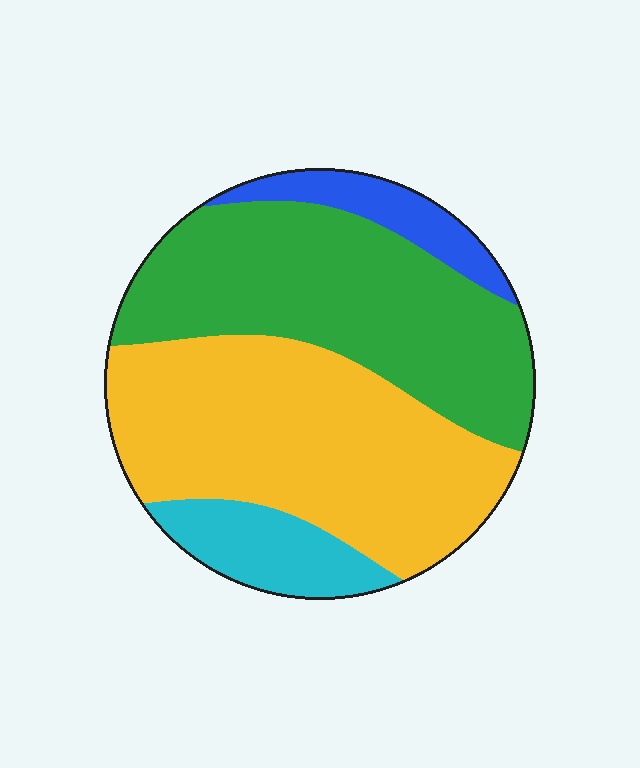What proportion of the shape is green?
Green takes up about three eighths (3/8) of the shape.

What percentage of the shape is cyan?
Cyan covers 10% of the shape.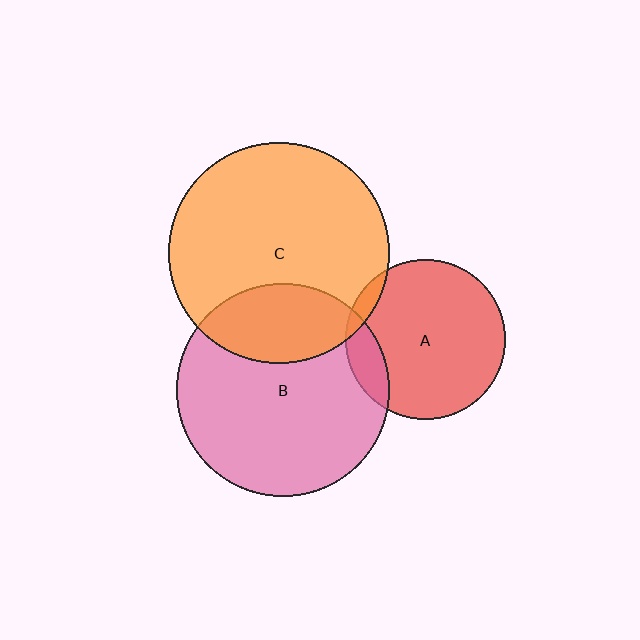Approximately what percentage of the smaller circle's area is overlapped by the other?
Approximately 5%.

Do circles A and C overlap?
Yes.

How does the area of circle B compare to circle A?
Approximately 1.8 times.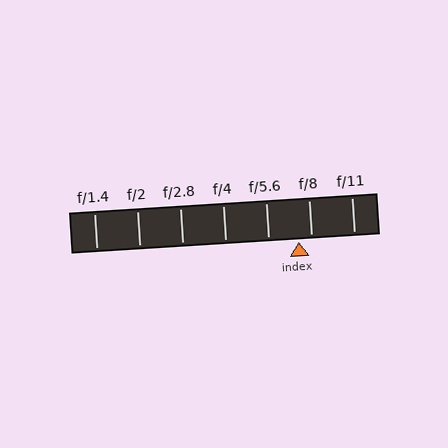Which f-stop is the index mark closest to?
The index mark is closest to f/8.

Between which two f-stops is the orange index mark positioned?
The index mark is between f/5.6 and f/8.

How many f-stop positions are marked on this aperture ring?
There are 7 f-stop positions marked.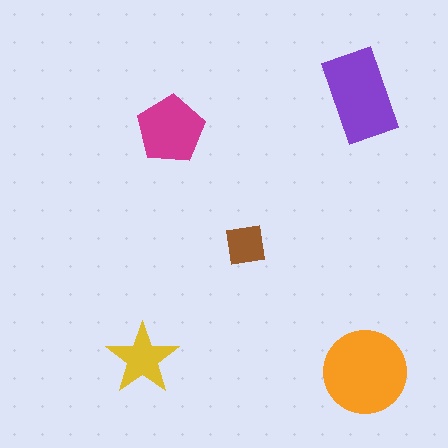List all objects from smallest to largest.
The brown square, the yellow star, the magenta pentagon, the purple rectangle, the orange circle.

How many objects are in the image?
There are 5 objects in the image.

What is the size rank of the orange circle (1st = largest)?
1st.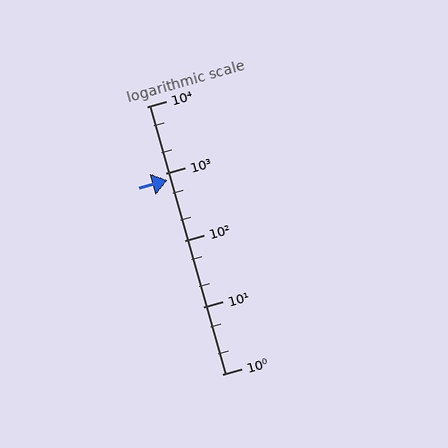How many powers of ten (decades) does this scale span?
The scale spans 4 decades, from 1 to 10000.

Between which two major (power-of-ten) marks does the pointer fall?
The pointer is between 100 and 1000.